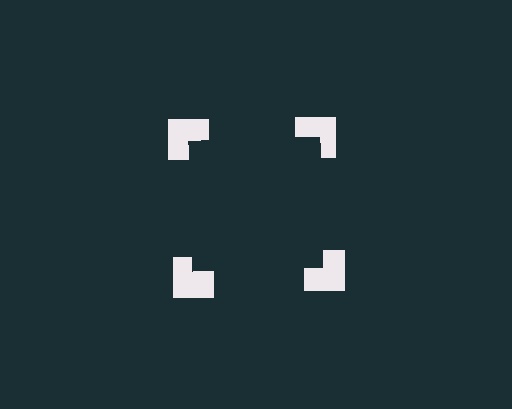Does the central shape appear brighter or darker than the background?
It typically appears slightly darker than the background, even though no actual brightness change is drawn.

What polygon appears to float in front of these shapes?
An illusory square — its edges are inferred from the aligned wedge cuts in the notched squares, not physically drawn.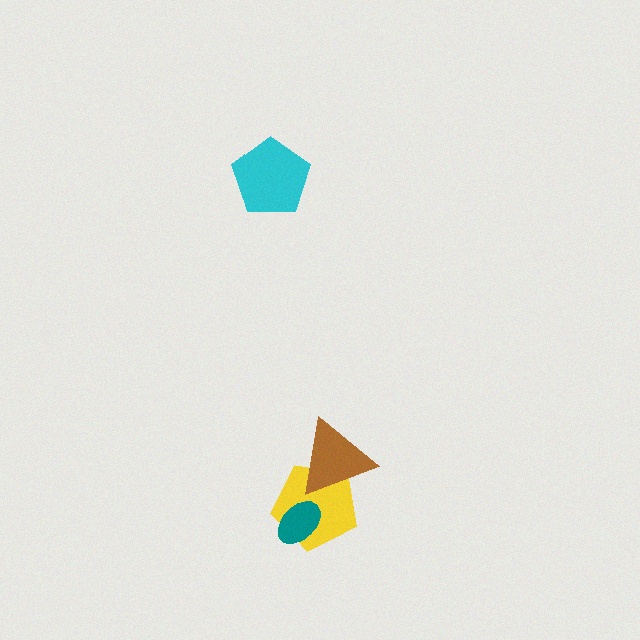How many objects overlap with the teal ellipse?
1 object overlaps with the teal ellipse.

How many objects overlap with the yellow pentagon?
2 objects overlap with the yellow pentagon.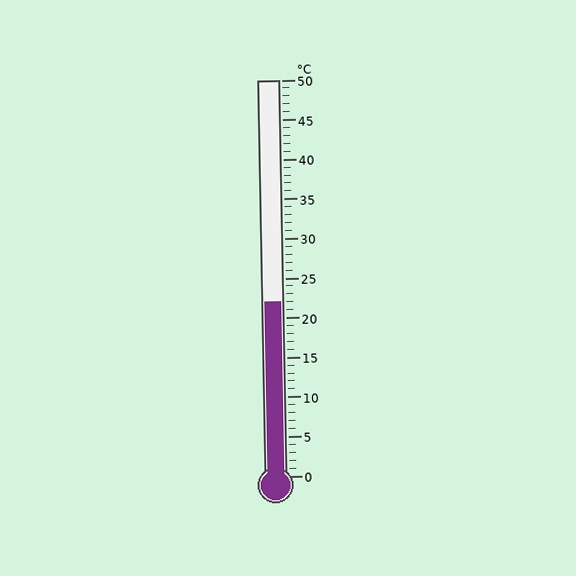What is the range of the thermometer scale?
The thermometer scale ranges from 0°C to 50°C.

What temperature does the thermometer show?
The thermometer shows approximately 22°C.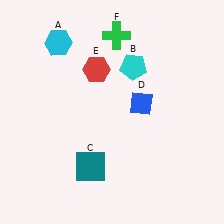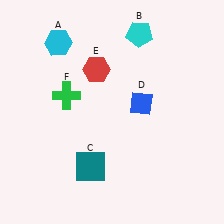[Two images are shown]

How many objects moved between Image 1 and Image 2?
2 objects moved between the two images.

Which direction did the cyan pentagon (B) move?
The cyan pentagon (B) moved up.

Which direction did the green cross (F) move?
The green cross (F) moved down.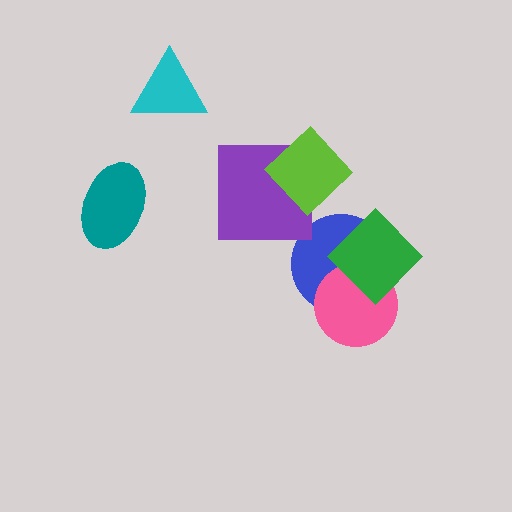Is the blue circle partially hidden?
Yes, it is partially covered by another shape.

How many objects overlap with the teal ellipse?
0 objects overlap with the teal ellipse.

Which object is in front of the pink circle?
The green diamond is in front of the pink circle.